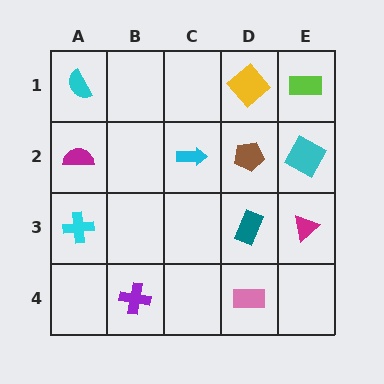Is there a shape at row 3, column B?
No, that cell is empty.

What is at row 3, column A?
A cyan cross.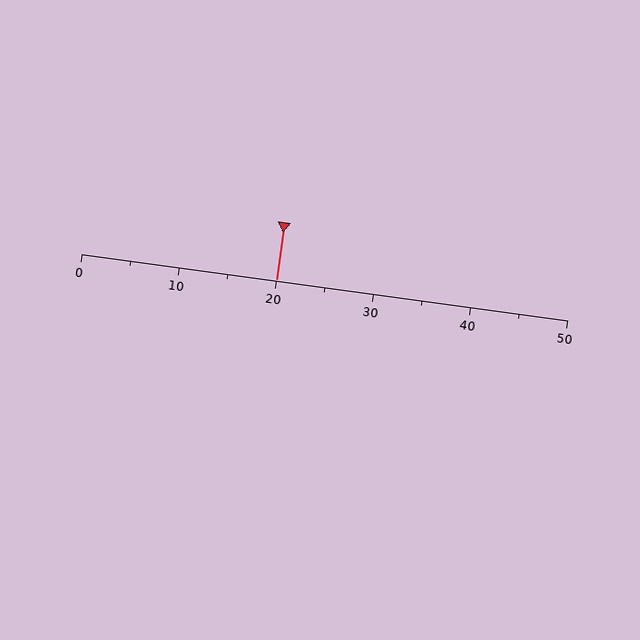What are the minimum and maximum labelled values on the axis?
The axis runs from 0 to 50.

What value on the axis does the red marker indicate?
The marker indicates approximately 20.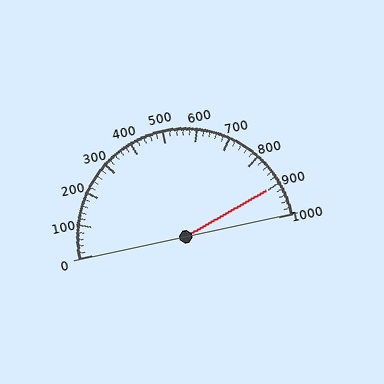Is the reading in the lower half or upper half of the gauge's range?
The reading is in the upper half of the range (0 to 1000).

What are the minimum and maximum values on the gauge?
The gauge ranges from 0 to 1000.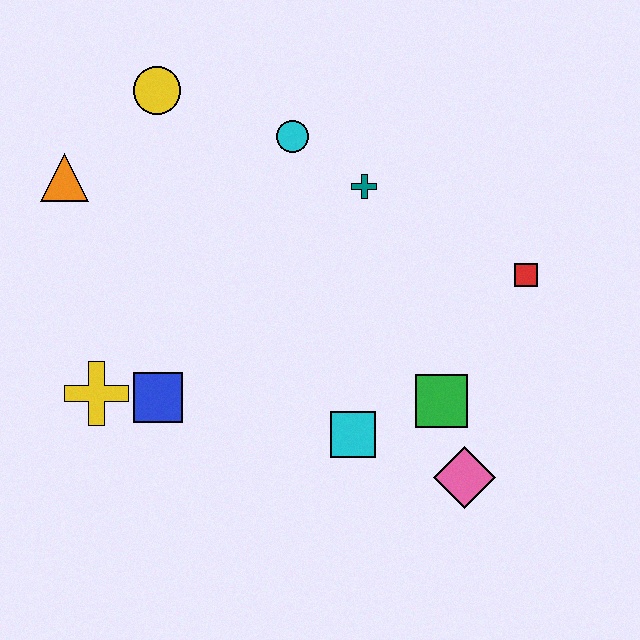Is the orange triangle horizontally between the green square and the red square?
No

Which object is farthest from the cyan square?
The yellow circle is farthest from the cyan square.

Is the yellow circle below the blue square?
No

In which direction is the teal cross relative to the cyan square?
The teal cross is above the cyan square.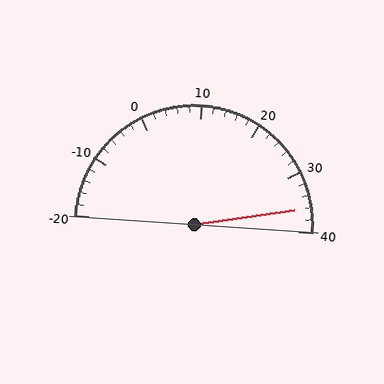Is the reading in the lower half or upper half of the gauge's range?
The reading is in the upper half of the range (-20 to 40).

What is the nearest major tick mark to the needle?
The nearest major tick mark is 40.